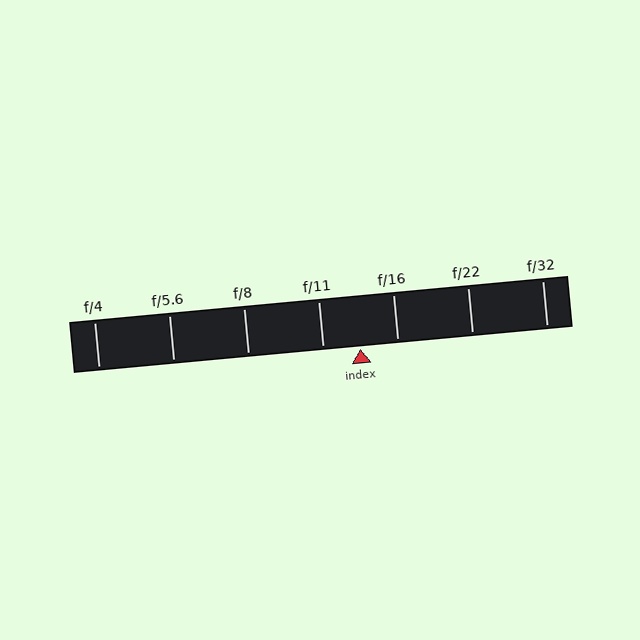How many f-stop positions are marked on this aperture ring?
There are 7 f-stop positions marked.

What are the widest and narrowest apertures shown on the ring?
The widest aperture shown is f/4 and the narrowest is f/32.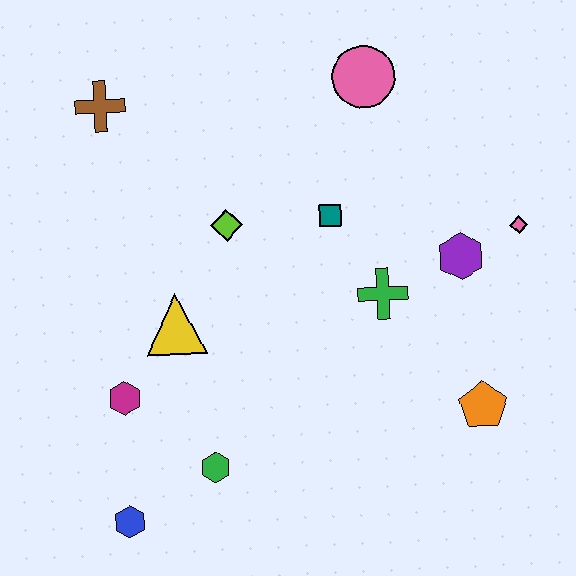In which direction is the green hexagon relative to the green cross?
The green hexagon is to the left of the green cross.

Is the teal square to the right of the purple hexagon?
No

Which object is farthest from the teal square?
The blue hexagon is farthest from the teal square.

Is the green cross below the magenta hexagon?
No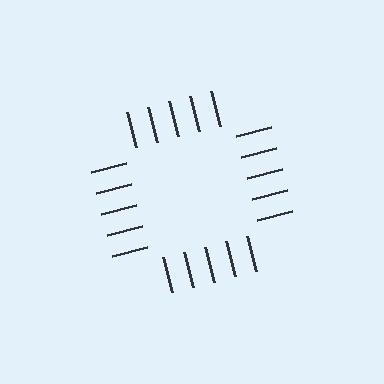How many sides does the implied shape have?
4 sides — the line-ends trace a square.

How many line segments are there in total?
20 — 5 along each of the 4 edges.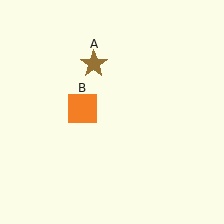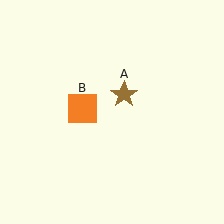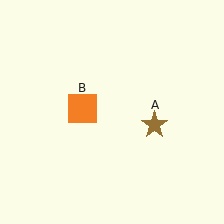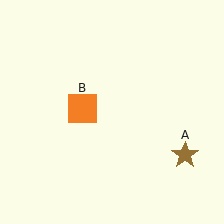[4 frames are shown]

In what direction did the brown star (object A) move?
The brown star (object A) moved down and to the right.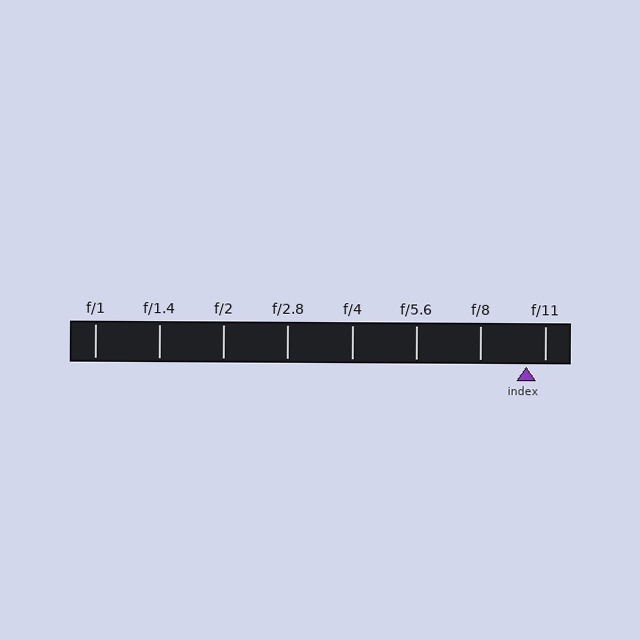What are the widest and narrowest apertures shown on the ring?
The widest aperture shown is f/1 and the narrowest is f/11.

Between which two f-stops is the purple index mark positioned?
The index mark is between f/8 and f/11.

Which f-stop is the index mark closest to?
The index mark is closest to f/11.